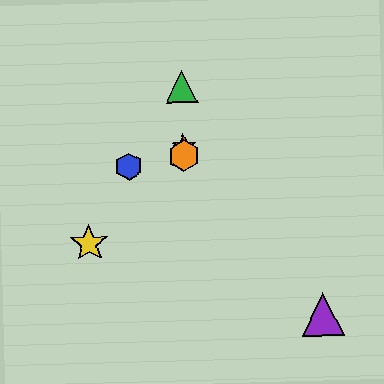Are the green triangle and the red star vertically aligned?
Yes, both are at x≈182.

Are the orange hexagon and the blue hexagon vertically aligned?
No, the orange hexagon is at x≈184 and the blue hexagon is at x≈129.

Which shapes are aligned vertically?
The red star, the green triangle, the orange hexagon are aligned vertically.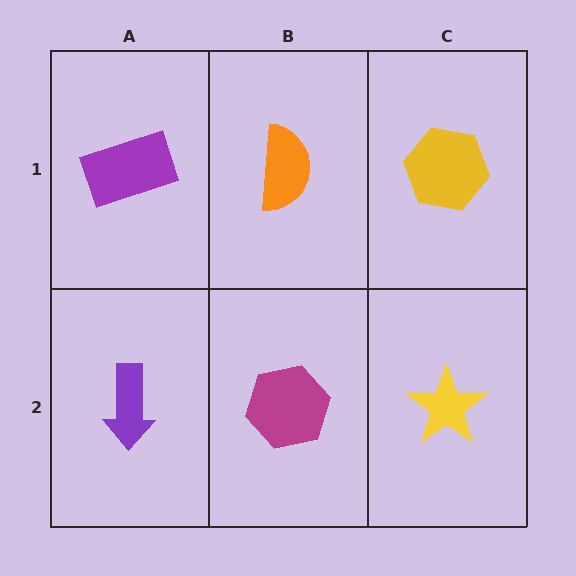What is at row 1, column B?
An orange semicircle.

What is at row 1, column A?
A purple rectangle.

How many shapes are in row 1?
3 shapes.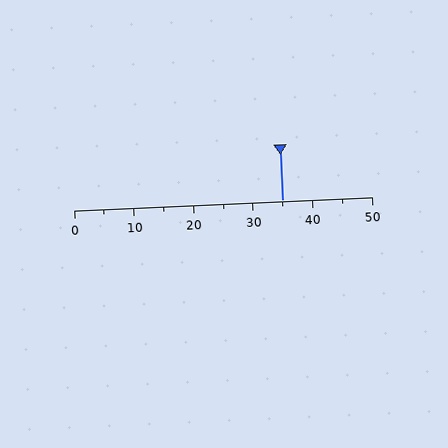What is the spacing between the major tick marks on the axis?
The major ticks are spaced 10 apart.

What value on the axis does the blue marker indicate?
The marker indicates approximately 35.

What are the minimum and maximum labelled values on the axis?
The axis runs from 0 to 50.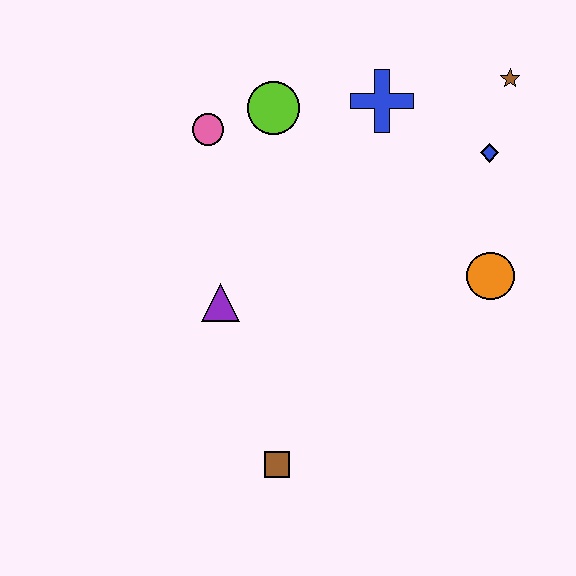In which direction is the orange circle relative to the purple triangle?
The orange circle is to the right of the purple triangle.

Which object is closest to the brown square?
The purple triangle is closest to the brown square.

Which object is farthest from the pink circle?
The brown square is farthest from the pink circle.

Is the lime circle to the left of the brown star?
Yes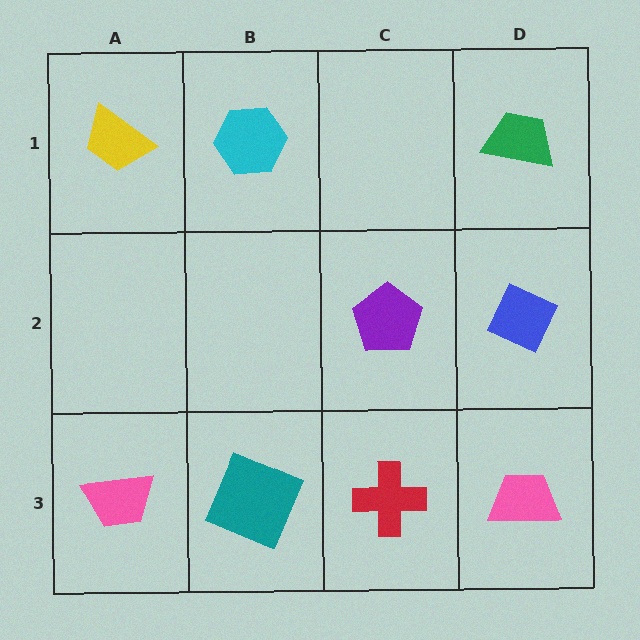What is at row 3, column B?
A teal square.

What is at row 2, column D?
A blue diamond.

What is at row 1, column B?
A cyan hexagon.